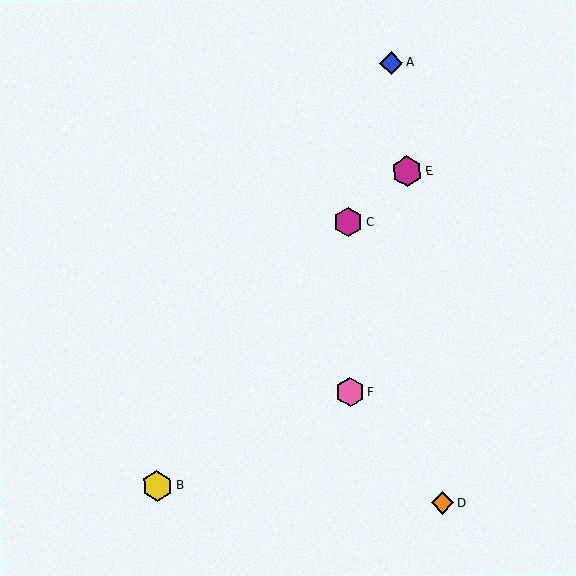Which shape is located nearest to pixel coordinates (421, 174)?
The magenta hexagon (labeled E) at (407, 172) is nearest to that location.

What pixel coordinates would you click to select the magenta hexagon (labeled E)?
Click at (407, 172) to select the magenta hexagon E.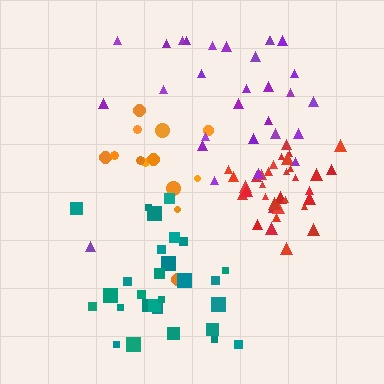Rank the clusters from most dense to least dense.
red, teal, purple, orange.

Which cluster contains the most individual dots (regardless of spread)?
Red (34).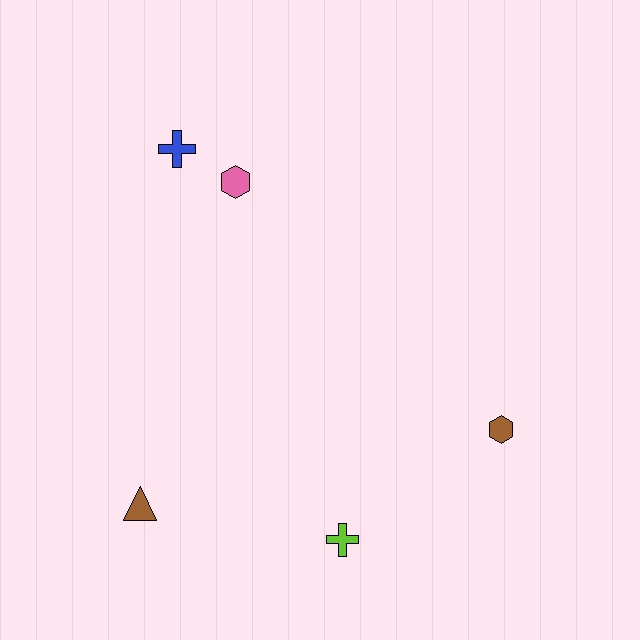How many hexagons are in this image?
There are 2 hexagons.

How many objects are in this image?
There are 5 objects.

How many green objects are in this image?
There are no green objects.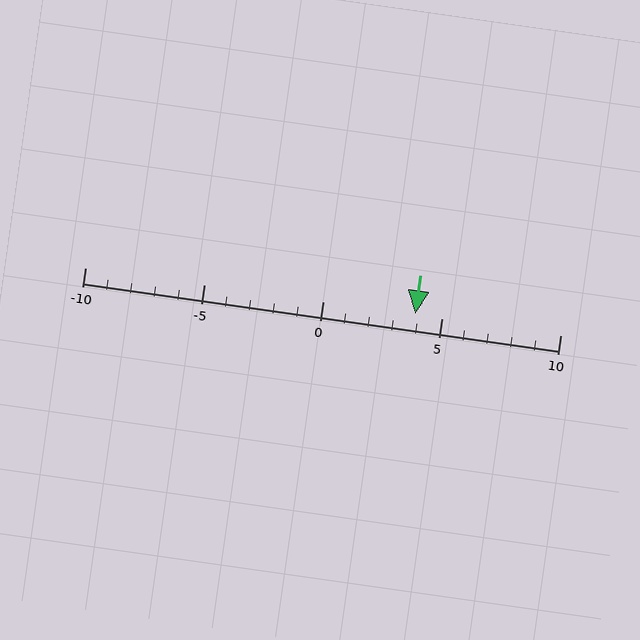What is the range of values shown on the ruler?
The ruler shows values from -10 to 10.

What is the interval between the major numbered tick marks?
The major tick marks are spaced 5 units apart.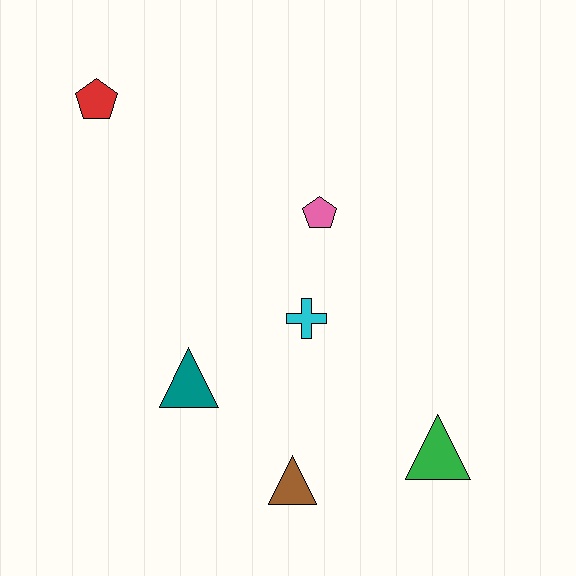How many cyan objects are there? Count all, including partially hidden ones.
There is 1 cyan object.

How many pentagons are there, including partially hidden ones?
There are 2 pentagons.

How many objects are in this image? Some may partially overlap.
There are 6 objects.